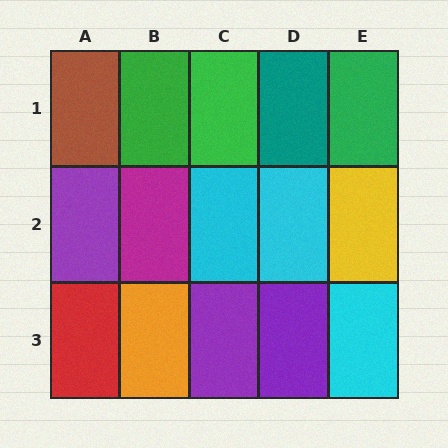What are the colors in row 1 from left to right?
Brown, green, green, teal, green.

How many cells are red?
1 cell is red.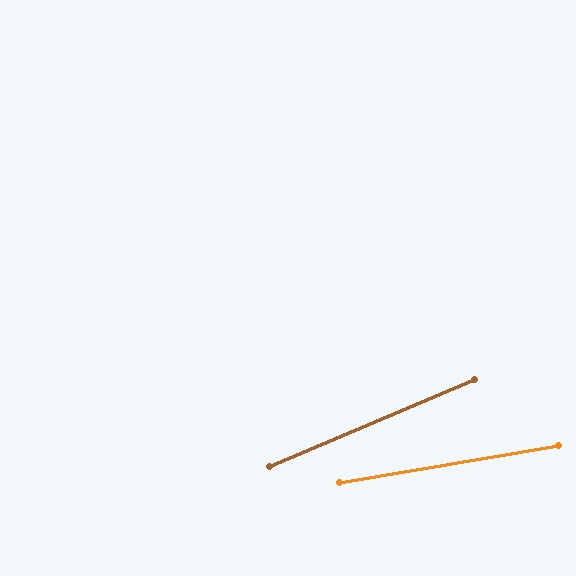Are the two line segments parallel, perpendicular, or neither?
Neither parallel nor perpendicular — they differ by about 13°.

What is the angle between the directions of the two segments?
Approximately 13 degrees.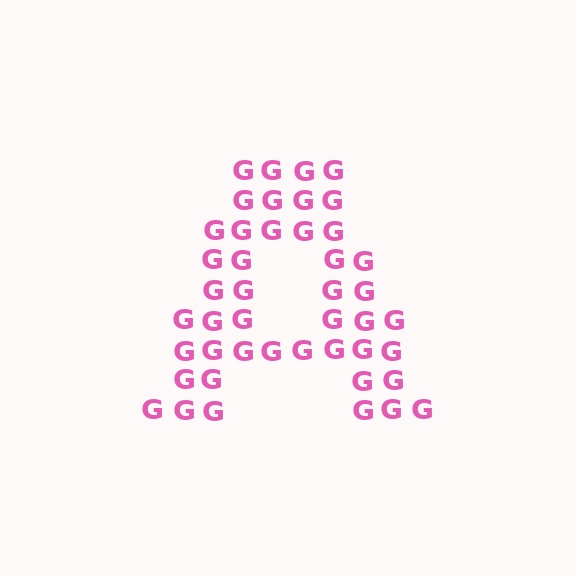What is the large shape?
The large shape is the letter A.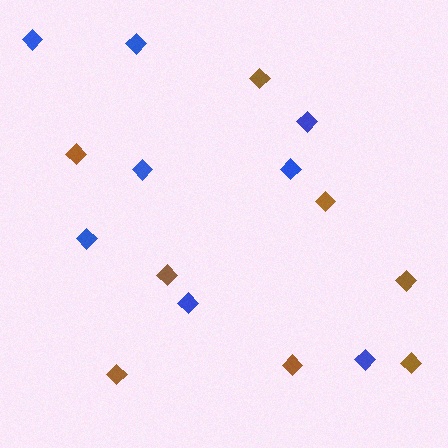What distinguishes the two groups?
There are 2 groups: one group of blue diamonds (8) and one group of brown diamonds (8).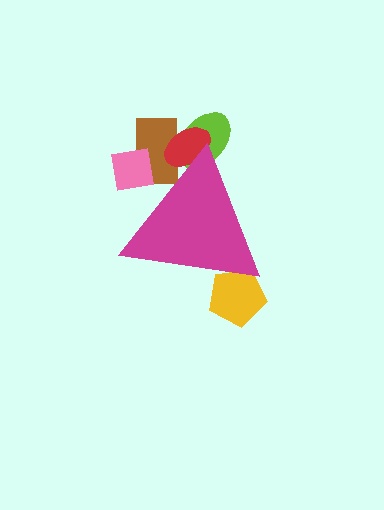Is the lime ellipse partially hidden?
Yes, the lime ellipse is partially hidden behind the magenta triangle.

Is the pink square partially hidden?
Yes, the pink square is partially hidden behind the magenta triangle.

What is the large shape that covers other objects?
A magenta triangle.